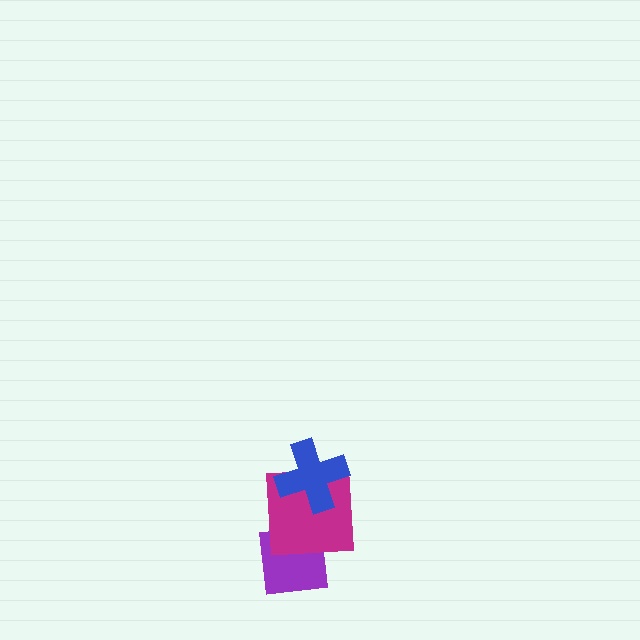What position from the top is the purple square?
The purple square is 3rd from the top.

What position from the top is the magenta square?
The magenta square is 2nd from the top.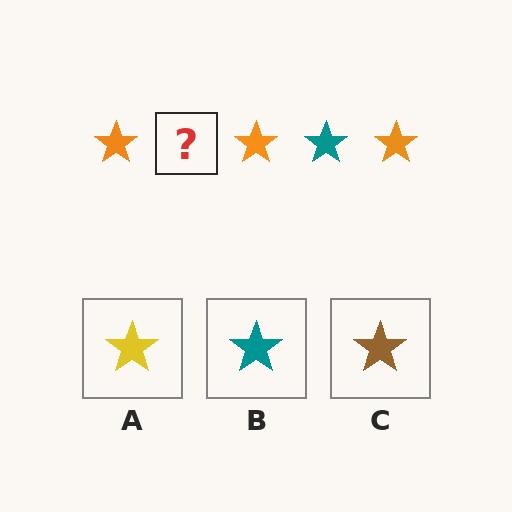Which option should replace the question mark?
Option B.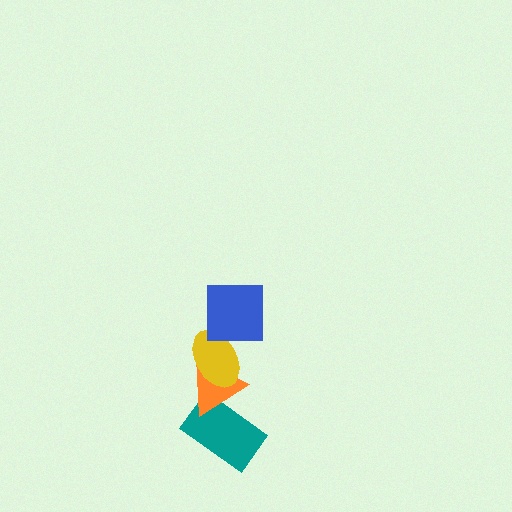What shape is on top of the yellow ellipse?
The blue square is on top of the yellow ellipse.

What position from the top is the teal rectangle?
The teal rectangle is 4th from the top.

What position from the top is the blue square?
The blue square is 1st from the top.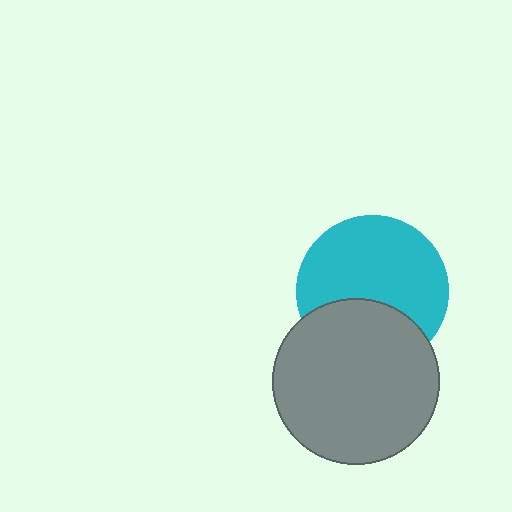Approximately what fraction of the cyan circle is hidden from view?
Roughly 34% of the cyan circle is hidden behind the gray circle.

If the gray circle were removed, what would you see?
You would see the complete cyan circle.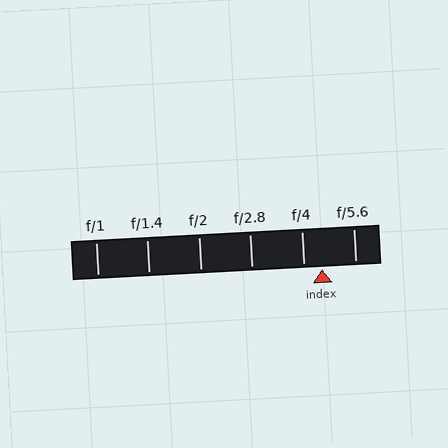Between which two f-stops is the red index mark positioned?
The index mark is between f/4 and f/5.6.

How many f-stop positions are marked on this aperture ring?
There are 6 f-stop positions marked.